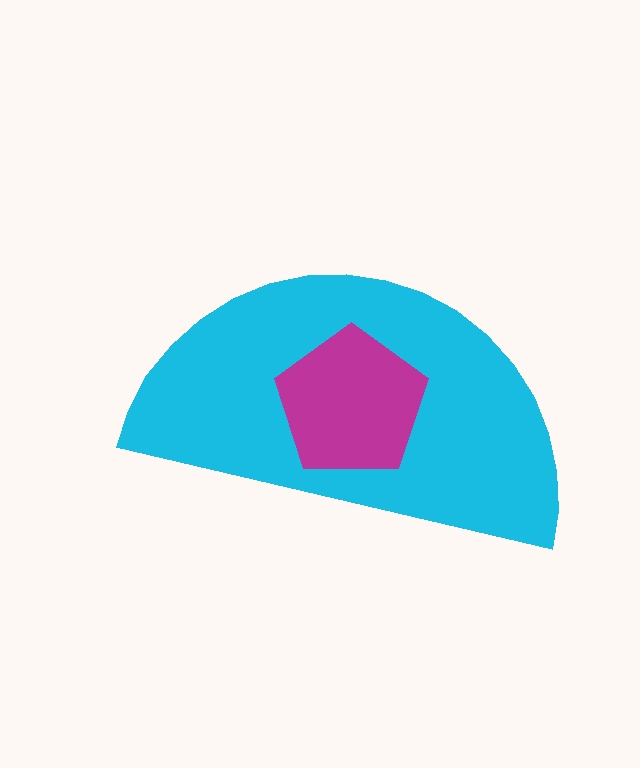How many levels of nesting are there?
2.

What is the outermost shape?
The cyan semicircle.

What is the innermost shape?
The magenta pentagon.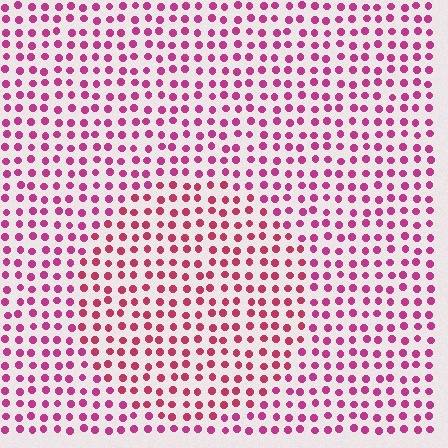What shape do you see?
I see a circle.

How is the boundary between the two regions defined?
The boundary is defined purely by a slight shift in hue (about 20 degrees). Spacing, size, and orientation are identical on both sides.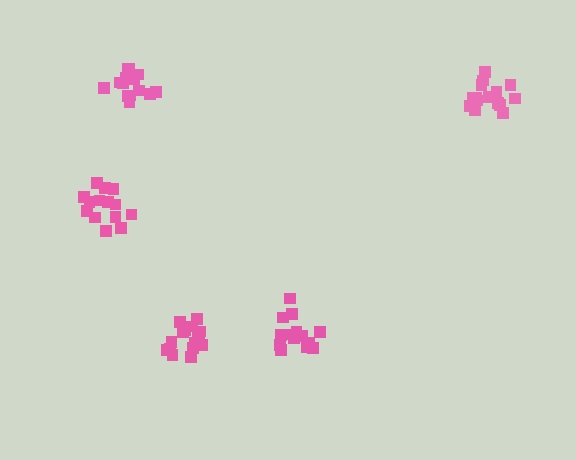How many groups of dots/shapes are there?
There are 5 groups.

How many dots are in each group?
Group 1: 17 dots, Group 2: 14 dots, Group 3: 15 dots, Group 4: 14 dots, Group 5: 15 dots (75 total).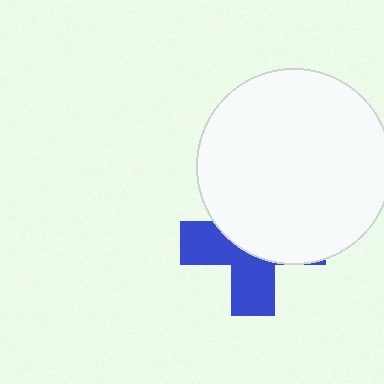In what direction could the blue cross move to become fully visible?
The blue cross could move down. That would shift it out from behind the white circle entirely.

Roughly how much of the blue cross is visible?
A small part of it is visible (roughly 44%).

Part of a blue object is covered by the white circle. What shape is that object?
It is a cross.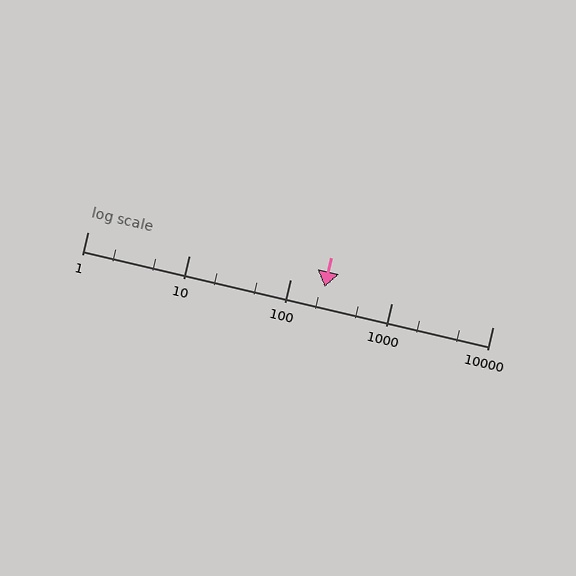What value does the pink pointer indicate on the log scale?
The pointer indicates approximately 220.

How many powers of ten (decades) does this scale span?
The scale spans 4 decades, from 1 to 10000.